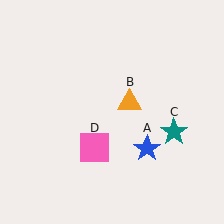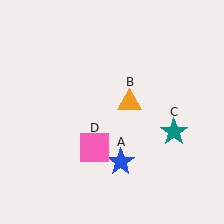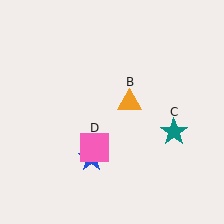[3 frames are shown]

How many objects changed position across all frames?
1 object changed position: blue star (object A).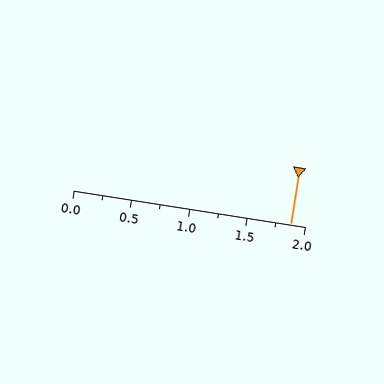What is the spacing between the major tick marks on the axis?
The major ticks are spaced 0.5 apart.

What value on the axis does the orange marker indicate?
The marker indicates approximately 1.88.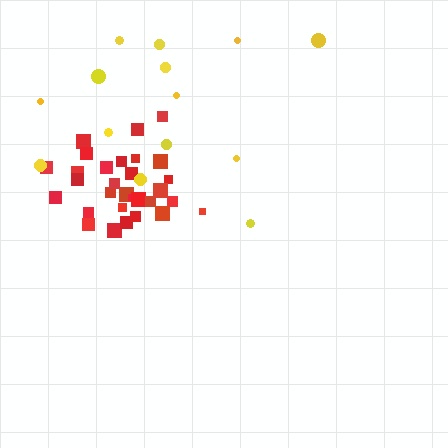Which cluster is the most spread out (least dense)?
Yellow.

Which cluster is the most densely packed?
Red.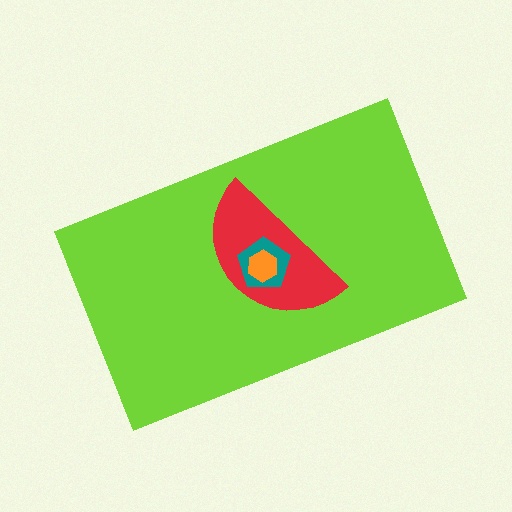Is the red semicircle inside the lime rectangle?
Yes.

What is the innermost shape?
The orange hexagon.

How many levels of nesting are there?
4.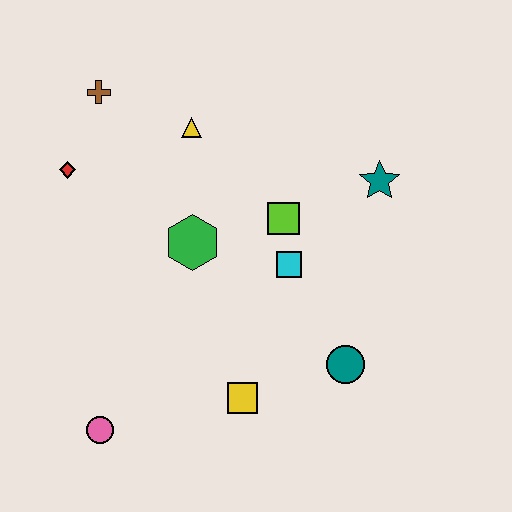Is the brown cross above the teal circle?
Yes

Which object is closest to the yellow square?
The teal circle is closest to the yellow square.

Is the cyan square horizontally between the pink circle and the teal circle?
Yes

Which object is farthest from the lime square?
The pink circle is farthest from the lime square.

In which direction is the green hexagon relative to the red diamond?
The green hexagon is to the right of the red diamond.